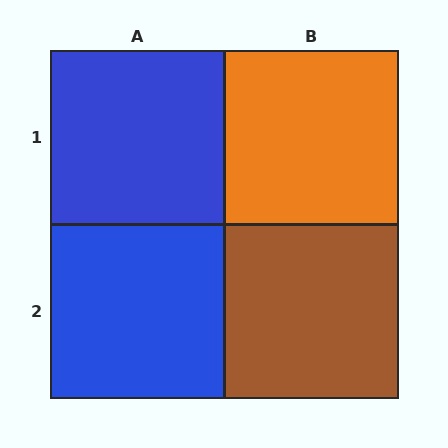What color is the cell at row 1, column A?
Blue.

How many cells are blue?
2 cells are blue.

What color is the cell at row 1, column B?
Orange.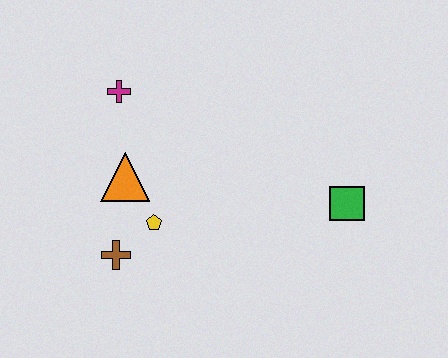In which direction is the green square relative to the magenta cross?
The green square is to the right of the magenta cross.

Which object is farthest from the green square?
The magenta cross is farthest from the green square.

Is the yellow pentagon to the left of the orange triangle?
No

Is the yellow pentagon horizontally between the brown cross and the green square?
Yes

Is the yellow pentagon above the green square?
No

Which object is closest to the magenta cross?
The orange triangle is closest to the magenta cross.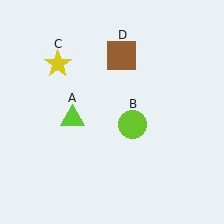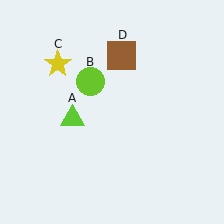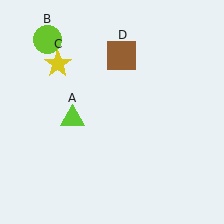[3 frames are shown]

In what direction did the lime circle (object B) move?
The lime circle (object B) moved up and to the left.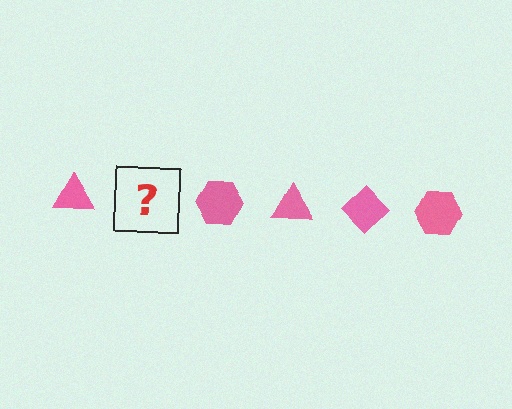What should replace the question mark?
The question mark should be replaced with a pink diamond.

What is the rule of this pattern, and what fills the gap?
The rule is that the pattern cycles through triangle, diamond, hexagon shapes in pink. The gap should be filled with a pink diamond.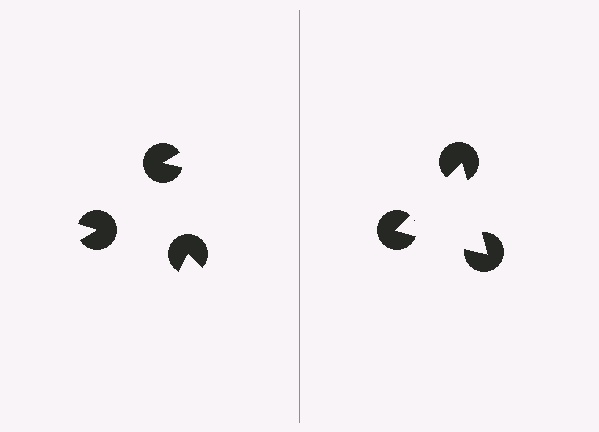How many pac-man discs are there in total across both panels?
6 — 3 on each side.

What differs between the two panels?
The pac-man discs are positioned identically on both sides; only the wedge orientations differ. On the right they align to a triangle; on the left they are misaligned.